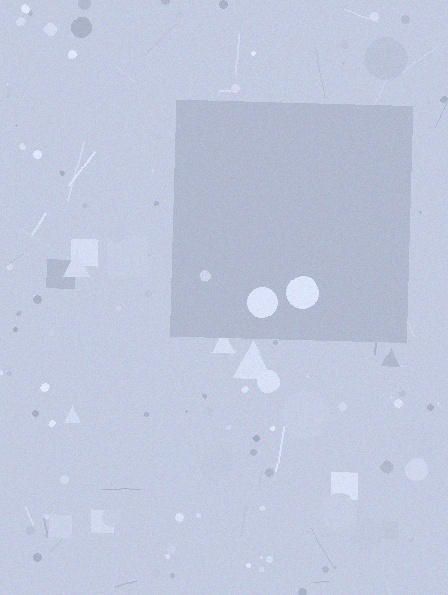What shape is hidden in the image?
A square is hidden in the image.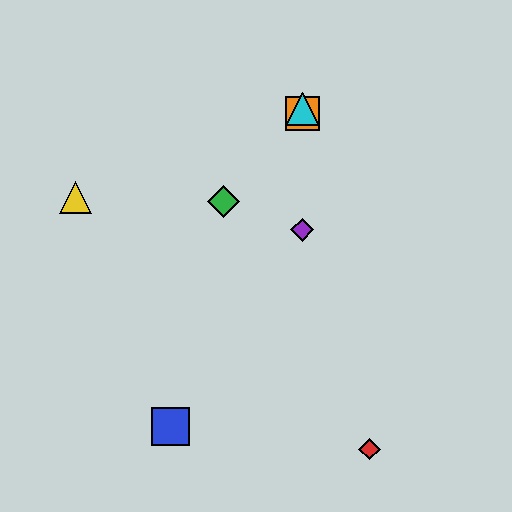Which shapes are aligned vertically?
The purple diamond, the orange square, the cyan triangle are aligned vertically.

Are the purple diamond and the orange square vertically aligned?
Yes, both are at x≈302.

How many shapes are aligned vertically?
3 shapes (the purple diamond, the orange square, the cyan triangle) are aligned vertically.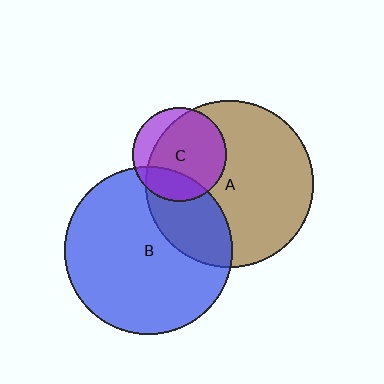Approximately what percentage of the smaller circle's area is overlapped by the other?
Approximately 25%.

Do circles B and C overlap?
Yes.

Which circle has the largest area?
Circle B (blue).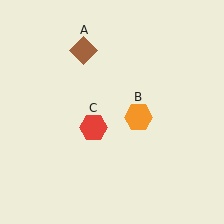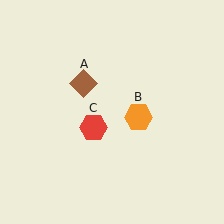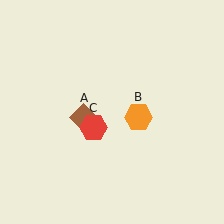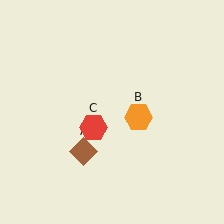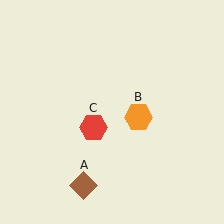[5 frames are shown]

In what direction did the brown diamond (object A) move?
The brown diamond (object A) moved down.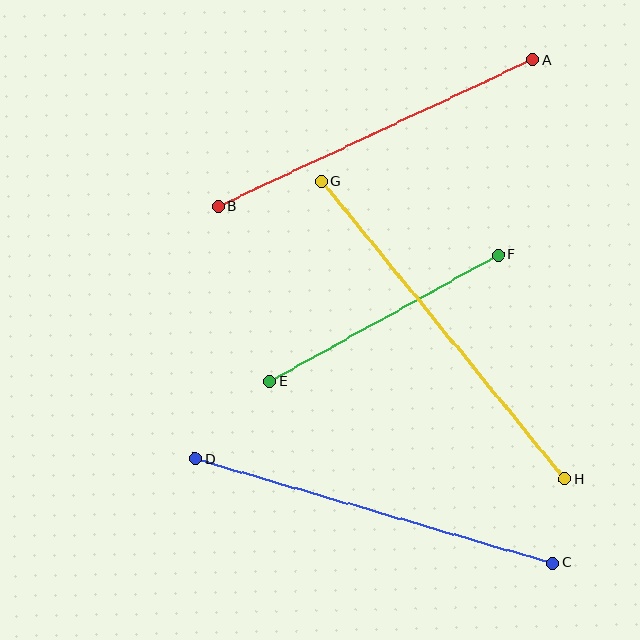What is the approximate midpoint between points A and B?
The midpoint is at approximately (375, 133) pixels.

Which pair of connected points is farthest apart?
Points G and H are farthest apart.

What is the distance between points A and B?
The distance is approximately 347 pixels.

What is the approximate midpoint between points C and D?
The midpoint is at approximately (374, 511) pixels.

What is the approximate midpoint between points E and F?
The midpoint is at approximately (384, 318) pixels.